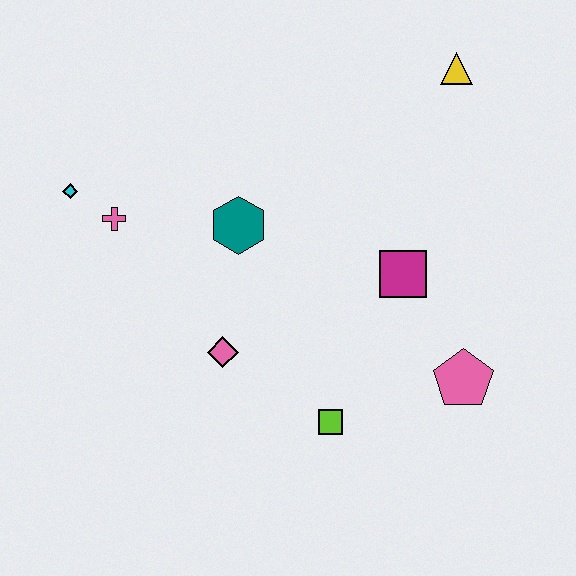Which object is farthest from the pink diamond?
The yellow triangle is farthest from the pink diamond.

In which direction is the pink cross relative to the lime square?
The pink cross is to the left of the lime square.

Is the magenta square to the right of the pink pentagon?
No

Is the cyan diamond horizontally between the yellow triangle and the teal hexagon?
No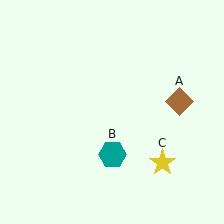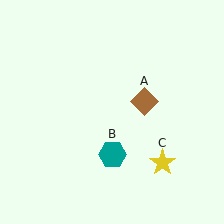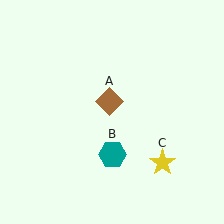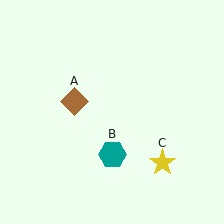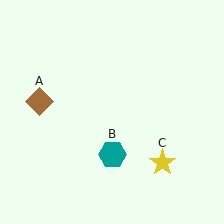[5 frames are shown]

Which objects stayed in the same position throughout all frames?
Teal hexagon (object B) and yellow star (object C) remained stationary.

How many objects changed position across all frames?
1 object changed position: brown diamond (object A).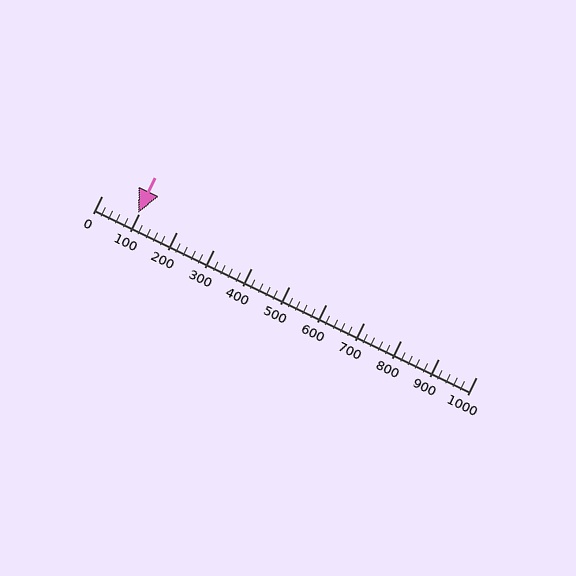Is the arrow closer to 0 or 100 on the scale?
The arrow is closer to 100.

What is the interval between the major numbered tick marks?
The major tick marks are spaced 100 units apart.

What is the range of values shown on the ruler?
The ruler shows values from 0 to 1000.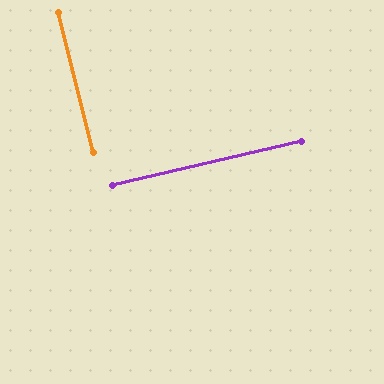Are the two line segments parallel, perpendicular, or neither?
Perpendicular — they meet at approximately 89°.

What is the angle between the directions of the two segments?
Approximately 89 degrees.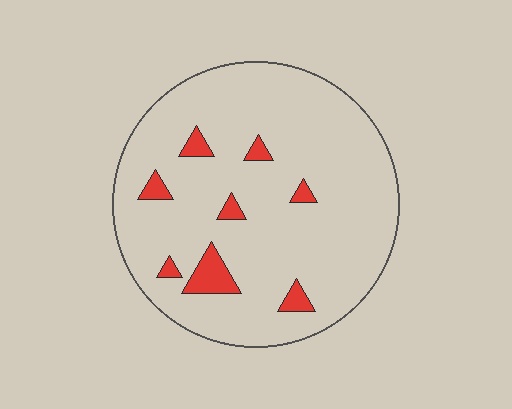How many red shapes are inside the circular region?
8.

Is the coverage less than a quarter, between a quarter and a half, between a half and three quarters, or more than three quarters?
Less than a quarter.